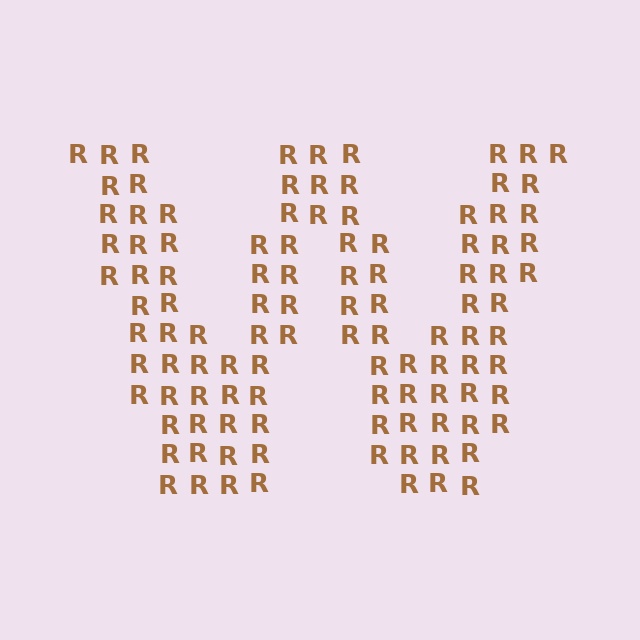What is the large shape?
The large shape is the letter W.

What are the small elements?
The small elements are letter R's.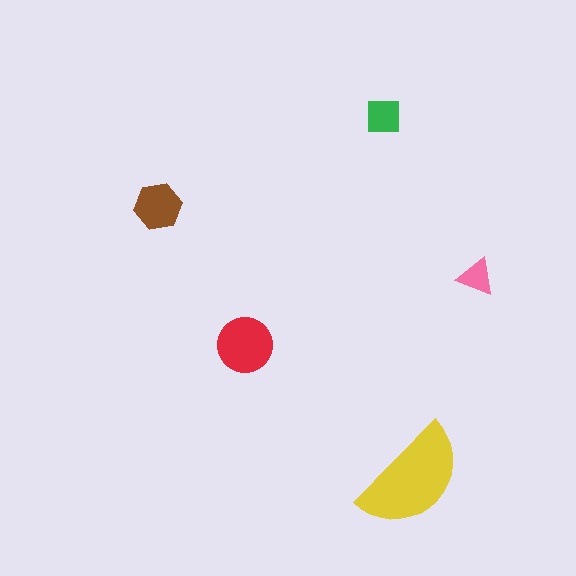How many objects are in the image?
There are 5 objects in the image.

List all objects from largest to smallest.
The yellow semicircle, the red circle, the brown hexagon, the green square, the pink triangle.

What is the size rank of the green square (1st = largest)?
4th.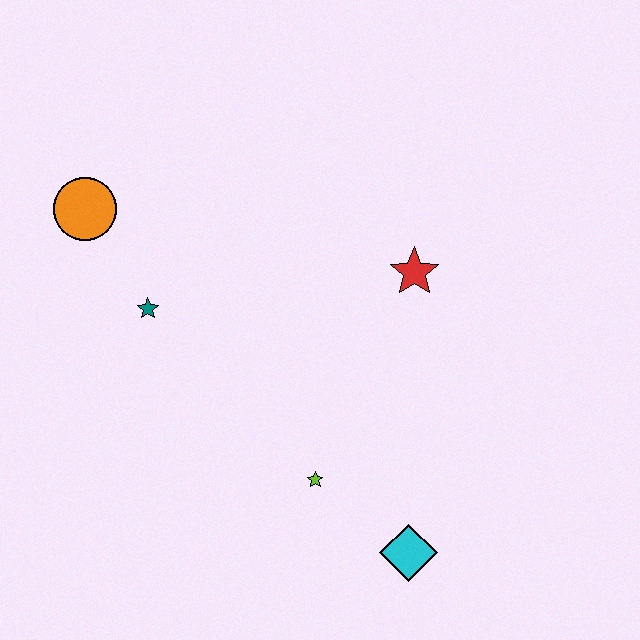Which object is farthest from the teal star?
The cyan diamond is farthest from the teal star.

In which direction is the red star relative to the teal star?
The red star is to the right of the teal star.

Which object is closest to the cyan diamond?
The lime star is closest to the cyan diamond.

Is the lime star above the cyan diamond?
Yes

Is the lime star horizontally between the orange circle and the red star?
Yes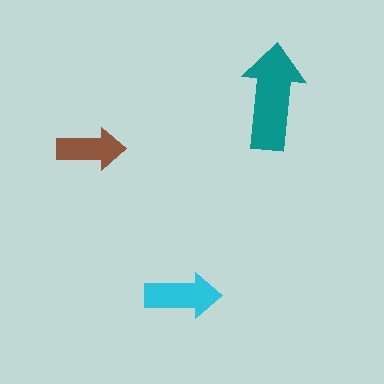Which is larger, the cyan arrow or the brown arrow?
The cyan one.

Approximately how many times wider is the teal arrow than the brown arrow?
About 1.5 times wider.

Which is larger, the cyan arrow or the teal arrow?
The teal one.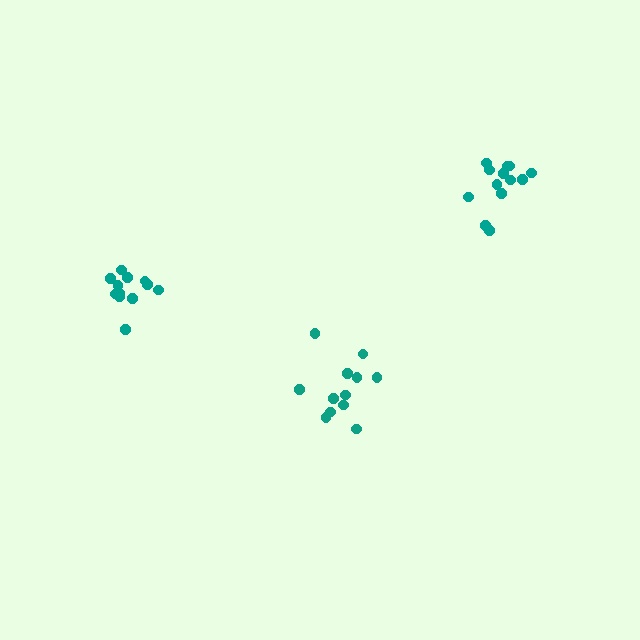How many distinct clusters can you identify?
There are 3 distinct clusters.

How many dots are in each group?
Group 1: 12 dots, Group 2: 12 dots, Group 3: 13 dots (37 total).